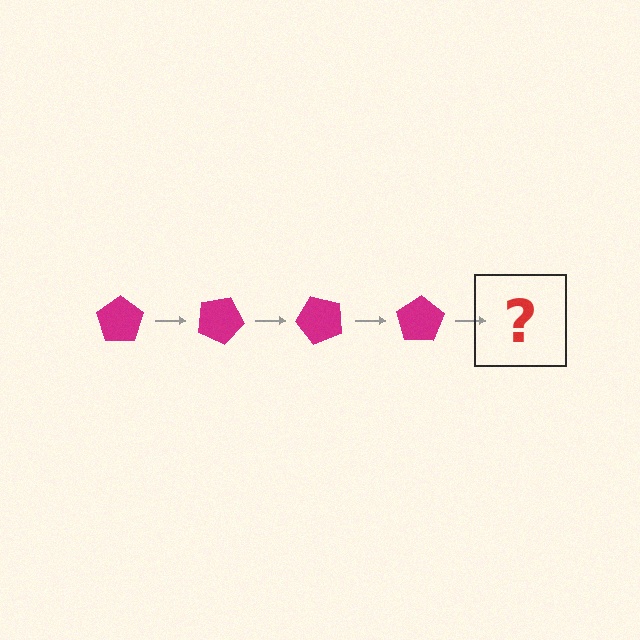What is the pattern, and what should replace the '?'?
The pattern is that the pentagon rotates 25 degrees each step. The '?' should be a magenta pentagon rotated 100 degrees.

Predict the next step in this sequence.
The next step is a magenta pentagon rotated 100 degrees.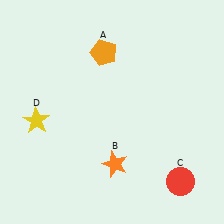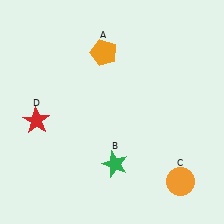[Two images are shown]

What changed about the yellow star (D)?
In Image 1, D is yellow. In Image 2, it changed to red.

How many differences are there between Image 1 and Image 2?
There are 3 differences between the two images.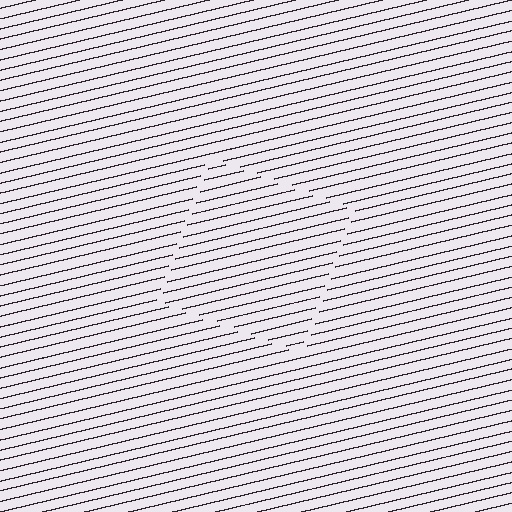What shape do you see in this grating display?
An illusory square. The interior of the shape contains the same grating, shifted by half a period — the contour is defined by the phase discontinuity where line-ends from the inner and outer gratings abut.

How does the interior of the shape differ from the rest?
The interior of the shape contains the same grating, shifted by half a period — the contour is defined by the phase discontinuity where line-ends from the inner and outer gratings abut.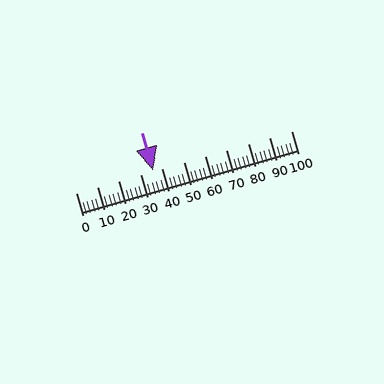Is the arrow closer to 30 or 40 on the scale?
The arrow is closer to 40.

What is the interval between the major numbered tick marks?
The major tick marks are spaced 10 units apart.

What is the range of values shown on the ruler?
The ruler shows values from 0 to 100.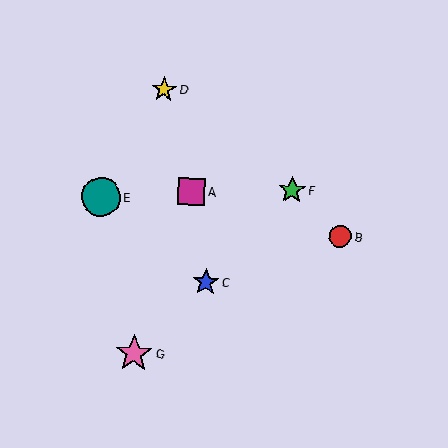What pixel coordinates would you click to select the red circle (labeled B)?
Click at (340, 236) to select the red circle B.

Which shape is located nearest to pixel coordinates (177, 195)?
The magenta square (labeled A) at (192, 192) is nearest to that location.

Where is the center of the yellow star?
The center of the yellow star is at (164, 89).